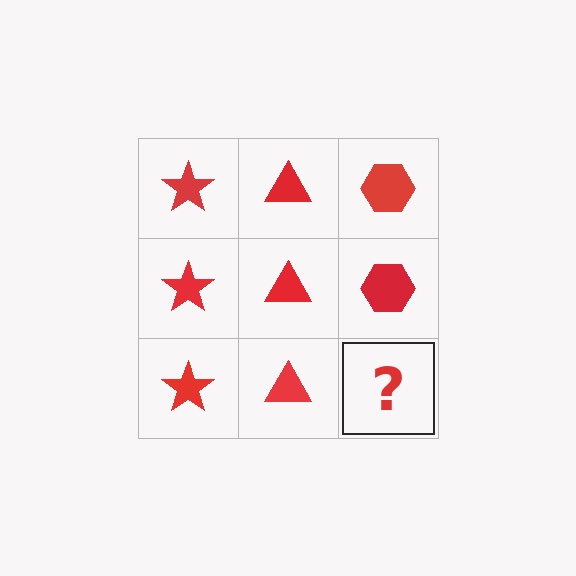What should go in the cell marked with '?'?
The missing cell should contain a red hexagon.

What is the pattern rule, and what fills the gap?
The rule is that each column has a consistent shape. The gap should be filled with a red hexagon.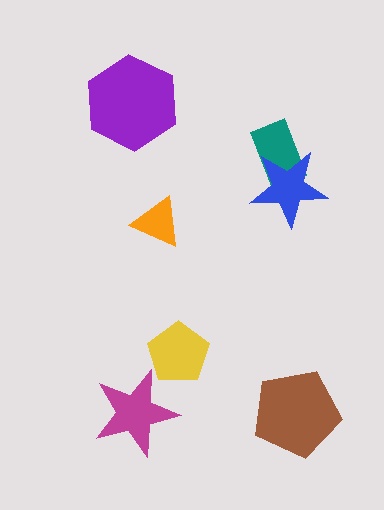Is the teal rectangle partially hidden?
Yes, it is partially covered by another shape.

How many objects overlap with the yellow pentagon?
0 objects overlap with the yellow pentagon.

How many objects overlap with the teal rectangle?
1 object overlaps with the teal rectangle.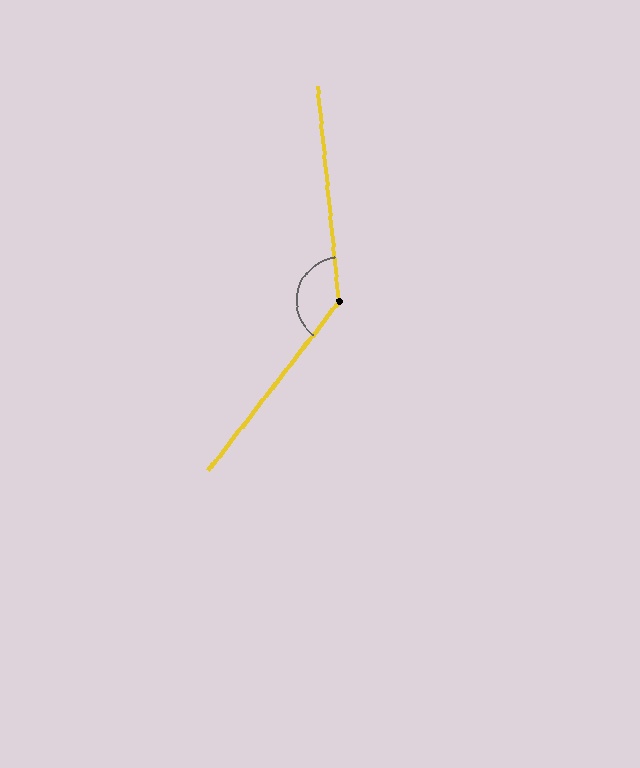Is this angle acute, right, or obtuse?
It is obtuse.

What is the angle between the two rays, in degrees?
Approximately 136 degrees.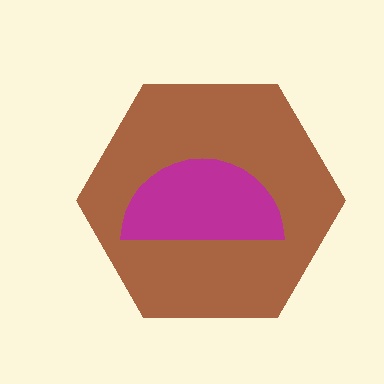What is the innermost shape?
The magenta semicircle.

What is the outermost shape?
The brown hexagon.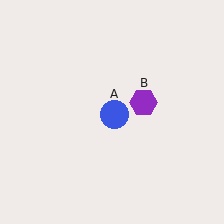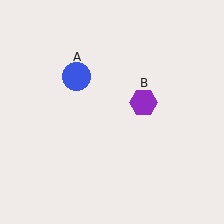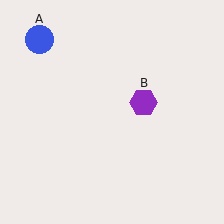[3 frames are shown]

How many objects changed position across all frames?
1 object changed position: blue circle (object A).